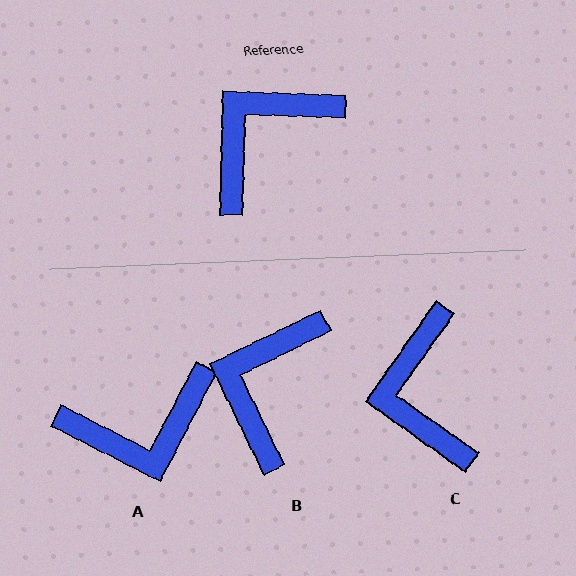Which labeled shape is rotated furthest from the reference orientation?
A, about 155 degrees away.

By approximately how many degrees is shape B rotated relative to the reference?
Approximately 28 degrees counter-clockwise.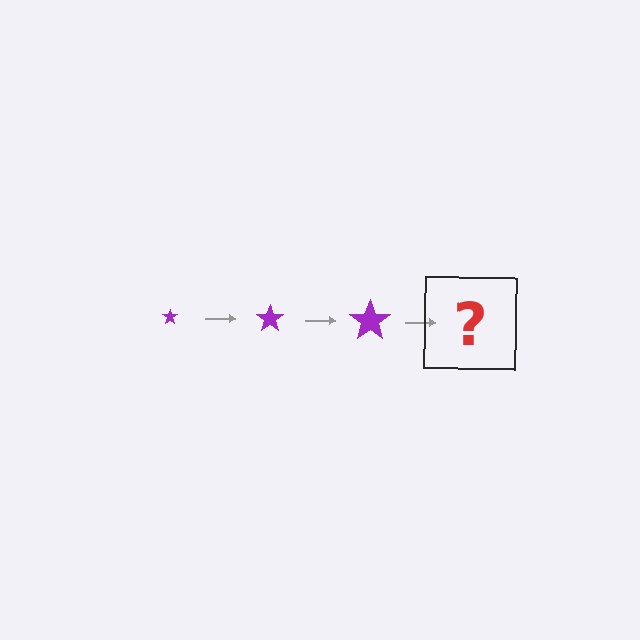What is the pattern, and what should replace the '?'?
The pattern is that the star gets progressively larger each step. The '?' should be a purple star, larger than the previous one.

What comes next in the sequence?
The next element should be a purple star, larger than the previous one.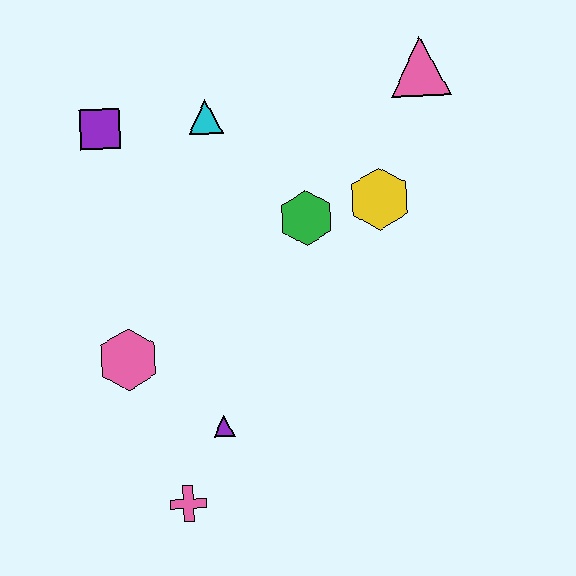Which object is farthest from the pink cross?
The pink triangle is farthest from the pink cross.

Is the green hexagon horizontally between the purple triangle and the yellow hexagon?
Yes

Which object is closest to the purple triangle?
The pink cross is closest to the purple triangle.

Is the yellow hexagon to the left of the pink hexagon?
No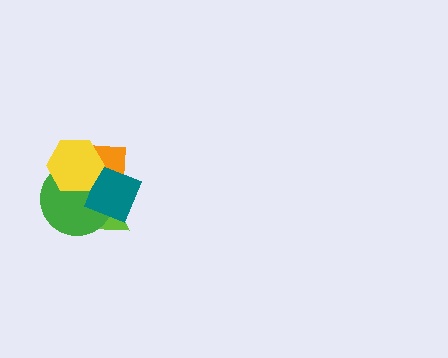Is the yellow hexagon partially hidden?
No, no other shape covers it.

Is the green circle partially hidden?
Yes, it is partially covered by another shape.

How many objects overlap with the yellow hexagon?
4 objects overlap with the yellow hexagon.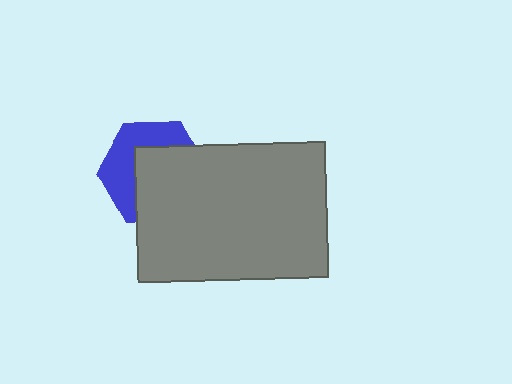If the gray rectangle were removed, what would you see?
You would see the complete blue hexagon.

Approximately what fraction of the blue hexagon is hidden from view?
Roughly 56% of the blue hexagon is hidden behind the gray rectangle.